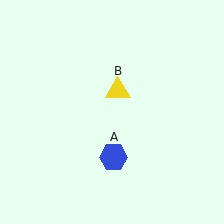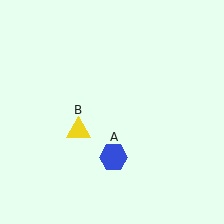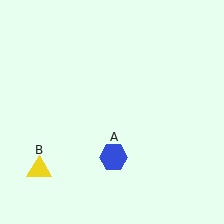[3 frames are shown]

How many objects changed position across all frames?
1 object changed position: yellow triangle (object B).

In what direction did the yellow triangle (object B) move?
The yellow triangle (object B) moved down and to the left.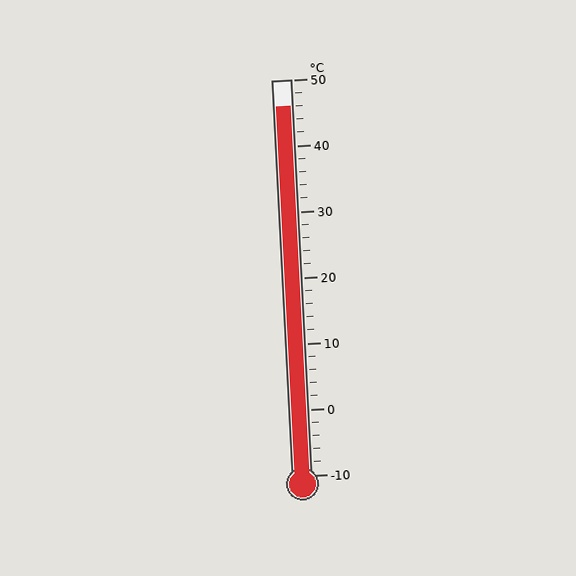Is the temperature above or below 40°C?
The temperature is above 40°C.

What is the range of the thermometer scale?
The thermometer scale ranges from -10°C to 50°C.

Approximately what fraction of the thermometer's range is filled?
The thermometer is filled to approximately 95% of its range.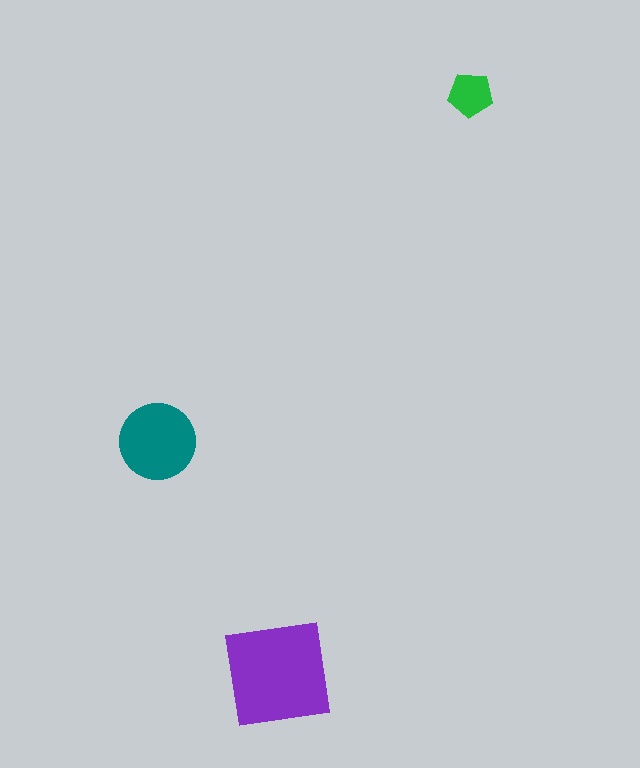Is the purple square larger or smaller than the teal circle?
Larger.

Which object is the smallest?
The green pentagon.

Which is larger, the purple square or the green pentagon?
The purple square.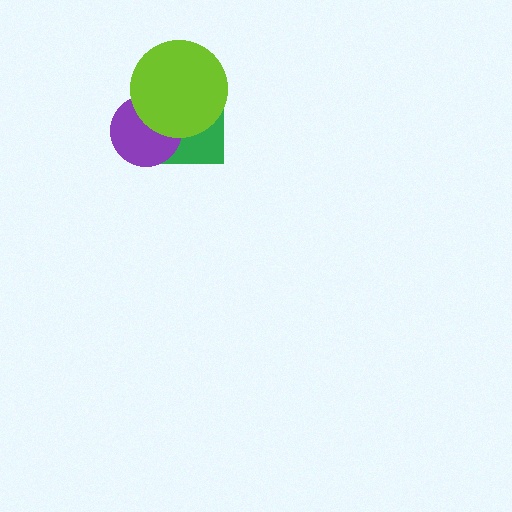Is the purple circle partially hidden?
Yes, it is partially covered by another shape.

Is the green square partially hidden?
Yes, it is partially covered by another shape.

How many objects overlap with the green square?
2 objects overlap with the green square.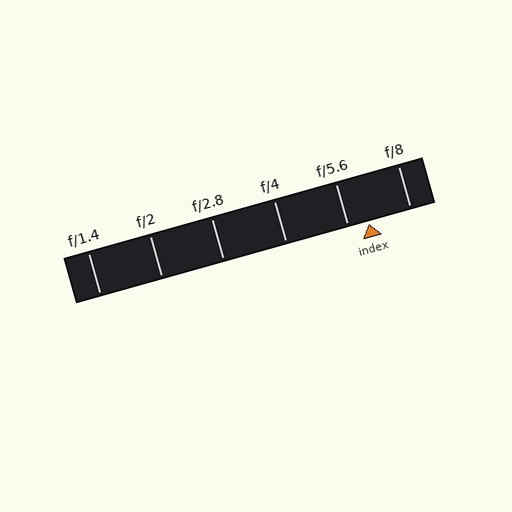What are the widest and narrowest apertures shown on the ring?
The widest aperture shown is f/1.4 and the narrowest is f/8.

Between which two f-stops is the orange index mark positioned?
The index mark is between f/5.6 and f/8.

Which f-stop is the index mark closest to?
The index mark is closest to f/5.6.